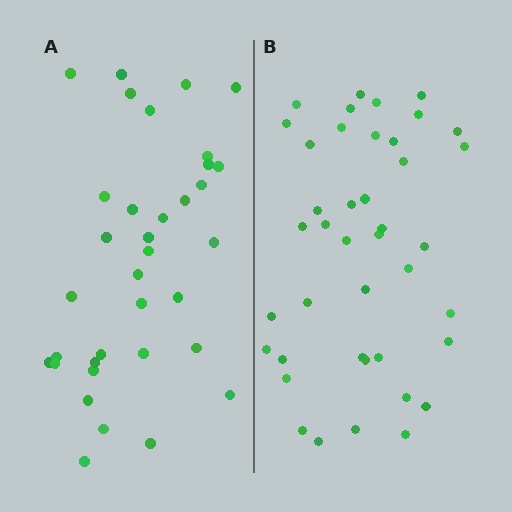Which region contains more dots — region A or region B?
Region B (the right region) has more dots.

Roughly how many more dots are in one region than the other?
Region B has about 6 more dots than region A.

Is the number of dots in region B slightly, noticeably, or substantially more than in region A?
Region B has only slightly more — the two regions are fairly close. The ratio is roughly 1.2 to 1.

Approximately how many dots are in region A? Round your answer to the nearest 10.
About 40 dots. (The exact count is 35, which rounds to 40.)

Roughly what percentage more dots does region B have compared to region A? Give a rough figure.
About 15% more.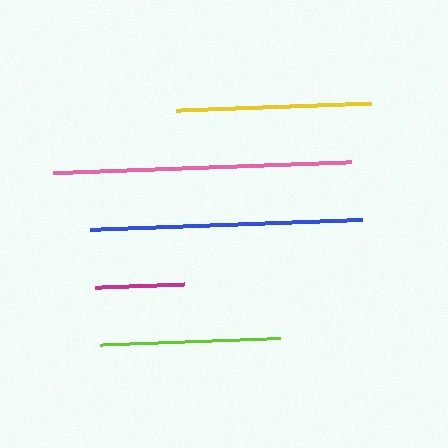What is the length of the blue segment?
The blue segment is approximately 272 pixels long.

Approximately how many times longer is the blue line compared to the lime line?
The blue line is approximately 1.5 times the length of the lime line.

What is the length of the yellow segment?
The yellow segment is approximately 195 pixels long.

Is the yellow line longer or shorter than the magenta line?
The yellow line is longer than the magenta line.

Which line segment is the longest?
The pink line is the longest at approximately 298 pixels.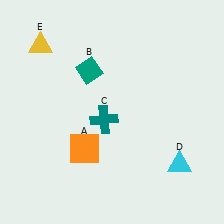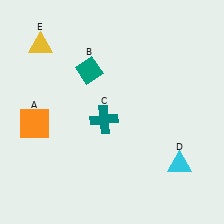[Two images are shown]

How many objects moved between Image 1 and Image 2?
1 object moved between the two images.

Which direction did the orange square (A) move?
The orange square (A) moved left.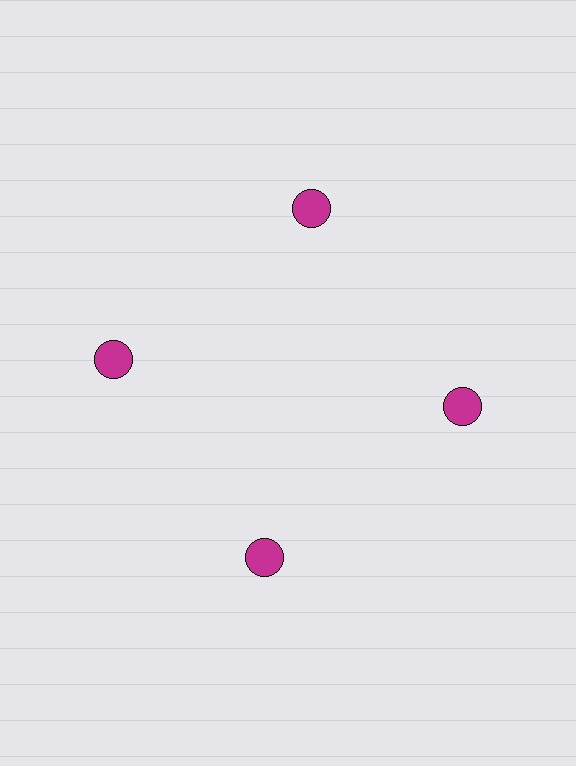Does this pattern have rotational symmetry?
Yes, this pattern has 4-fold rotational symmetry. It looks the same after rotating 90 degrees around the center.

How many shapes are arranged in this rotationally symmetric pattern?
There are 4 shapes, arranged in 4 groups of 1.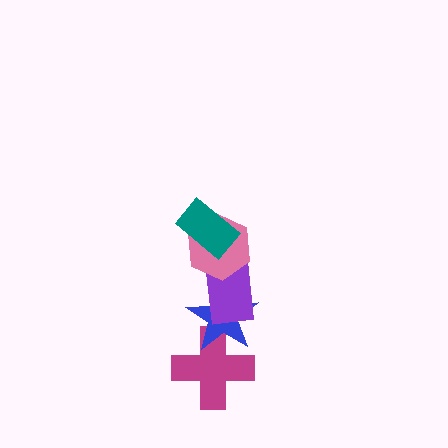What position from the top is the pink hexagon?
The pink hexagon is 2nd from the top.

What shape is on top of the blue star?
The purple rectangle is on top of the blue star.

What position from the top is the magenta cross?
The magenta cross is 5th from the top.